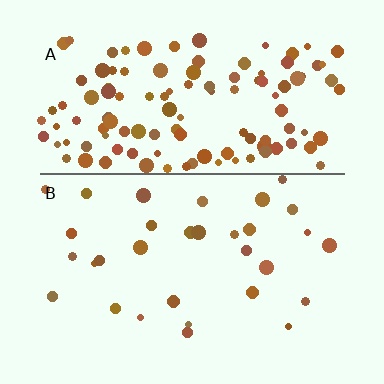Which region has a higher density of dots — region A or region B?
A (the top).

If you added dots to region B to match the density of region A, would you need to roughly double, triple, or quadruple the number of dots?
Approximately quadruple.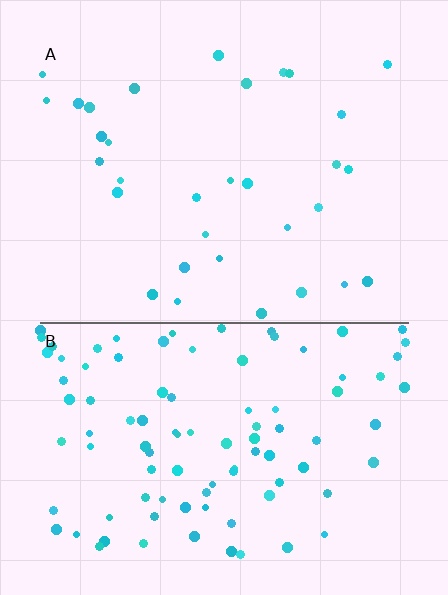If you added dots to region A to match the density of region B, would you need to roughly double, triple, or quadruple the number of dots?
Approximately triple.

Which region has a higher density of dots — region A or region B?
B (the bottom).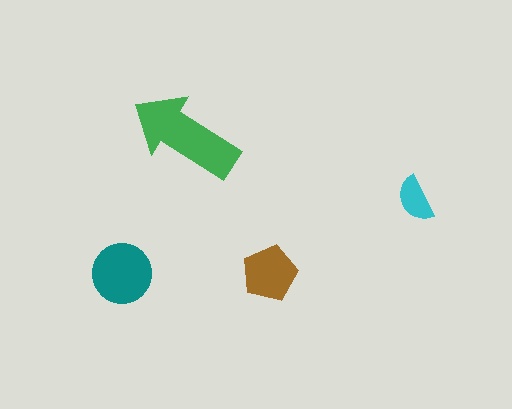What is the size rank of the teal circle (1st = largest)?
2nd.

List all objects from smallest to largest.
The cyan semicircle, the brown pentagon, the teal circle, the green arrow.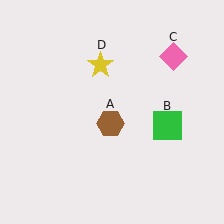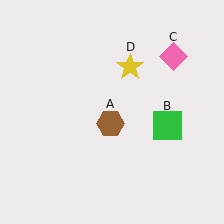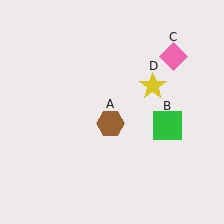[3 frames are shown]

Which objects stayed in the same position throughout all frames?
Brown hexagon (object A) and green square (object B) and pink diamond (object C) remained stationary.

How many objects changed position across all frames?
1 object changed position: yellow star (object D).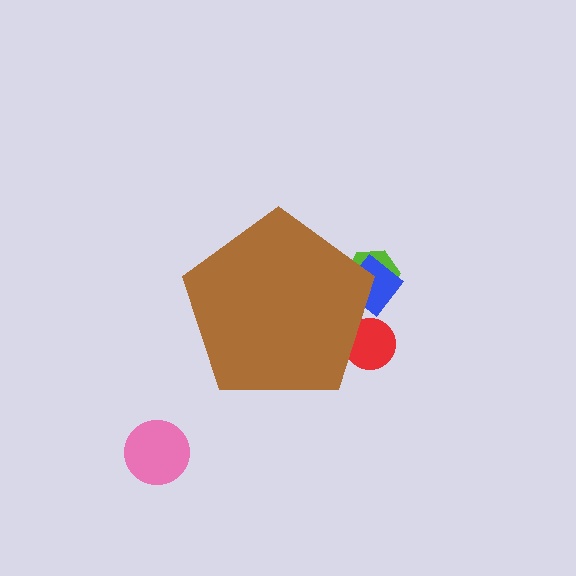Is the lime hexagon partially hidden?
Yes, the lime hexagon is partially hidden behind the brown pentagon.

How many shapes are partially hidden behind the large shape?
3 shapes are partially hidden.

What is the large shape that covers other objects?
A brown pentagon.